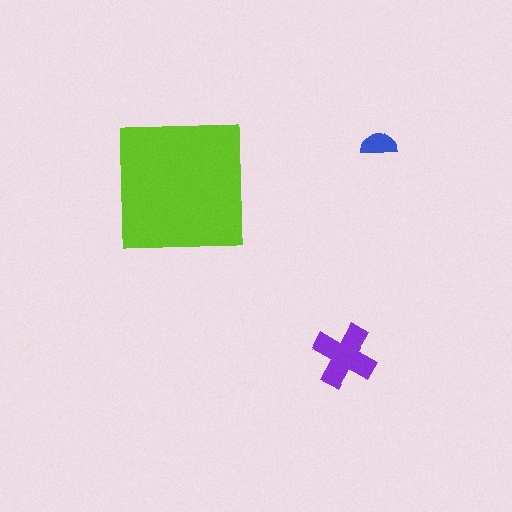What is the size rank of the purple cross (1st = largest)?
2nd.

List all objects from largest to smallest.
The lime square, the purple cross, the blue semicircle.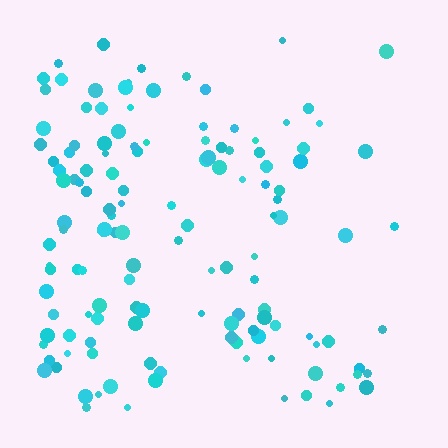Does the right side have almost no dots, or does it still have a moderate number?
Still a moderate number, just noticeably fewer than the left.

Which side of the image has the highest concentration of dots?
The left.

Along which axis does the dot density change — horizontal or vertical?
Horizontal.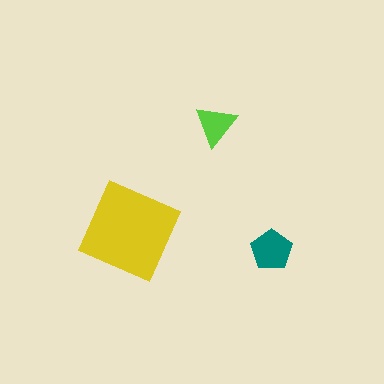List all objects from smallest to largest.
The lime triangle, the teal pentagon, the yellow diamond.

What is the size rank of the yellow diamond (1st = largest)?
1st.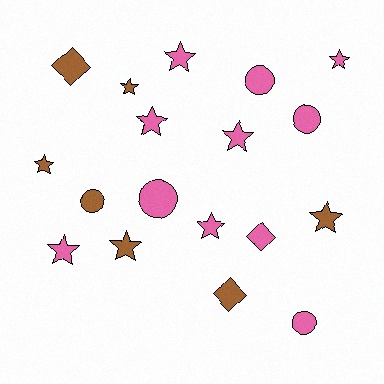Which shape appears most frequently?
Star, with 10 objects.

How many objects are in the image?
There are 18 objects.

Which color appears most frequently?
Pink, with 11 objects.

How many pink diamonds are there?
There is 1 pink diamond.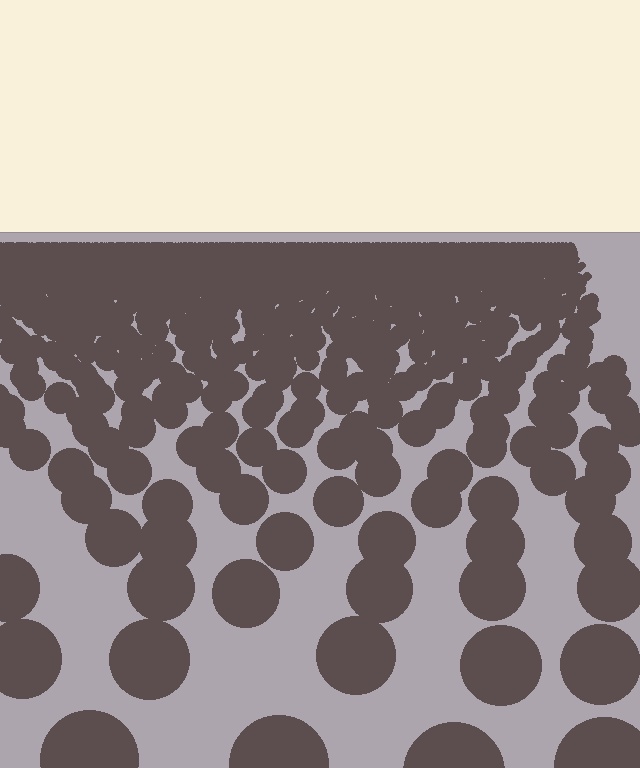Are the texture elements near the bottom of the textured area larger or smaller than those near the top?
Larger. Near the bottom, elements are closer to the viewer and appear at a bigger on-screen size.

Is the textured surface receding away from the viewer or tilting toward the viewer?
The surface is receding away from the viewer. Texture elements get smaller and denser toward the top.